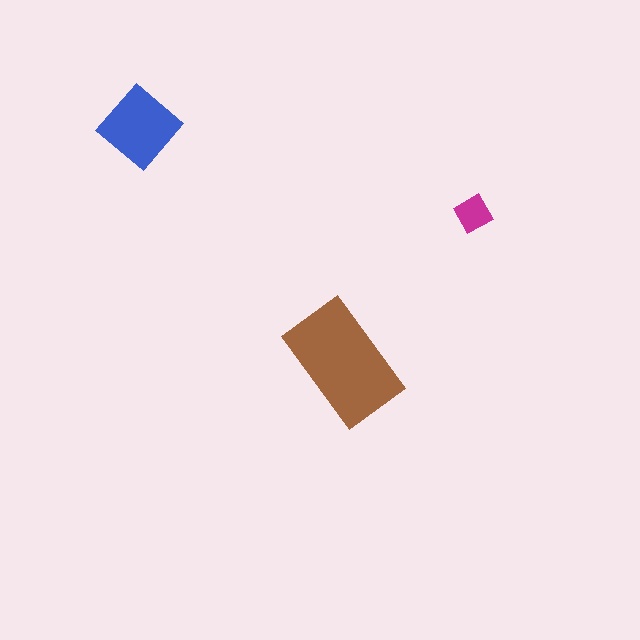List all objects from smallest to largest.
The magenta square, the blue diamond, the brown rectangle.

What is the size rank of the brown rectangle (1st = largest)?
1st.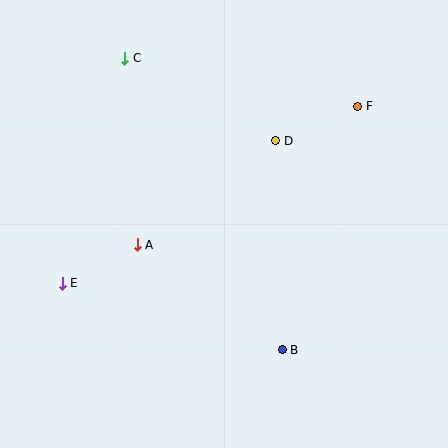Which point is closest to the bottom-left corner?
Point E is closest to the bottom-left corner.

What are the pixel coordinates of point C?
Point C is at (125, 58).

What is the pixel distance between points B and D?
The distance between B and D is 209 pixels.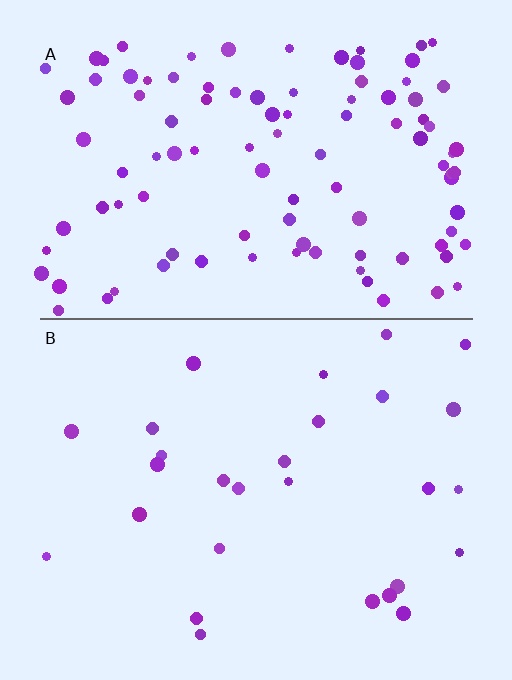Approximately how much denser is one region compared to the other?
Approximately 3.8× — region A over region B.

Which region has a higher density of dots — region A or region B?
A (the top).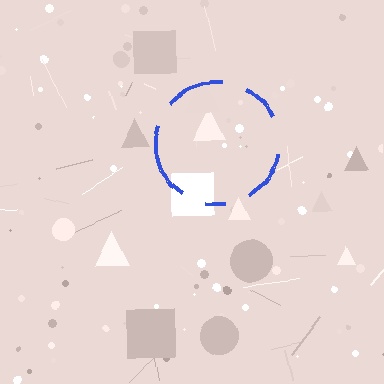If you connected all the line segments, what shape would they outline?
They would outline a circle.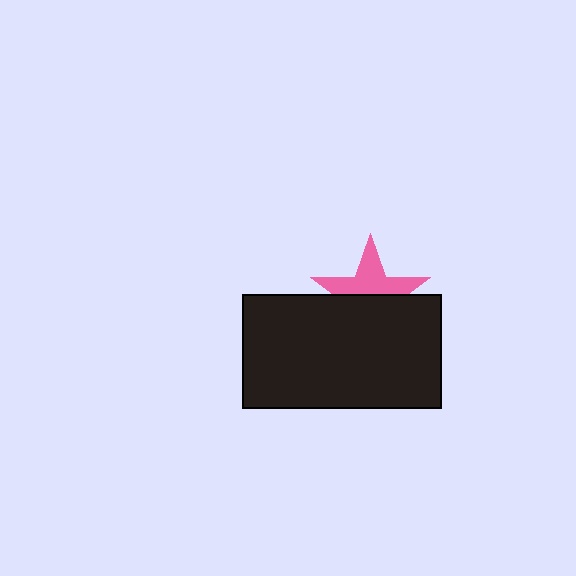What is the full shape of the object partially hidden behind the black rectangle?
The partially hidden object is a pink star.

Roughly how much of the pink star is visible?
About half of it is visible (roughly 49%).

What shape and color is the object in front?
The object in front is a black rectangle.